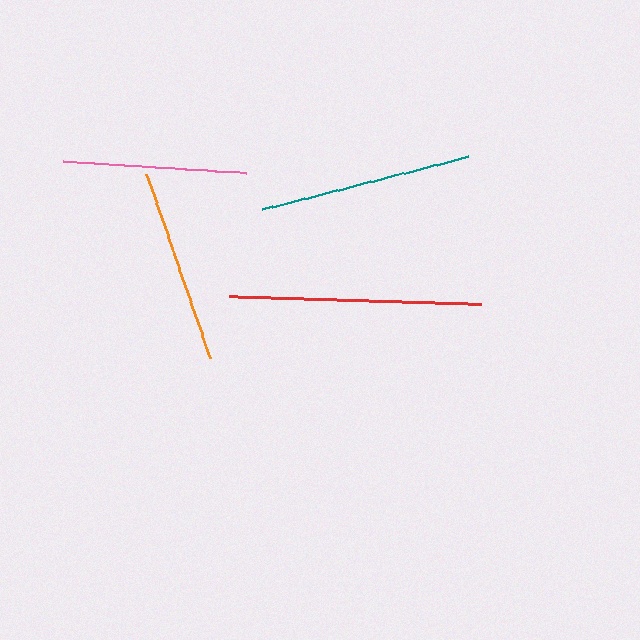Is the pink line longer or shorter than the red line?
The red line is longer than the pink line.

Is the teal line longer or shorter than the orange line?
The teal line is longer than the orange line.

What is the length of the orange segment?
The orange segment is approximately 195 pixels long.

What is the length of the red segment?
The red segment is approximately 252 pixels long.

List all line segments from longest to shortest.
From longest to shortest: red, teal, orange, pink.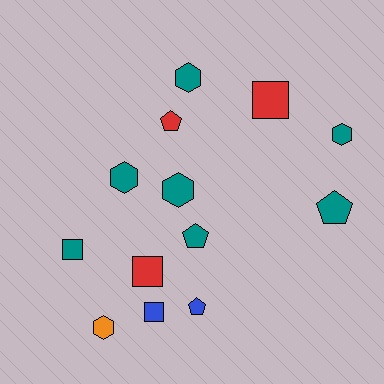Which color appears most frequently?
Teal, with 7 objects.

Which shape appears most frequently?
Hexagon, with 5 objects.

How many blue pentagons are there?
There is 1 blue pentagon.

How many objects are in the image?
There are 13 objects.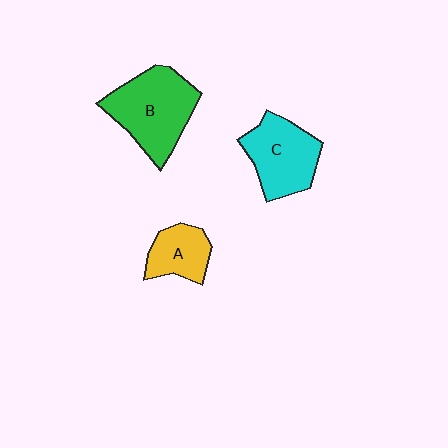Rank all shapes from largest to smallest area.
From largest to smallest: B (green), C (cyan), A (yellow).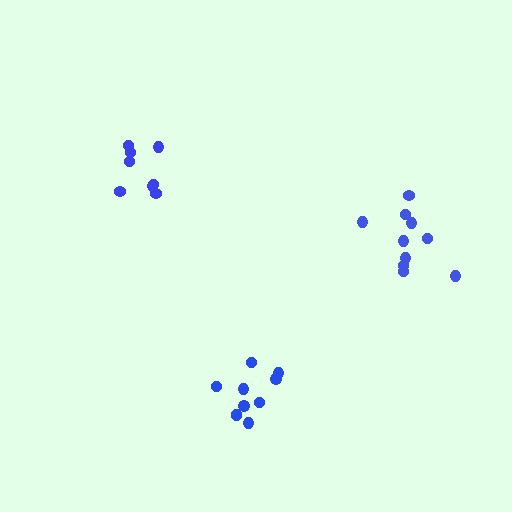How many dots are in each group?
Group 1: 10 dots, Group 2: 8 dots, Group 3: 10 dots (28 total).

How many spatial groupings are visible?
There are 3 spatial groupings.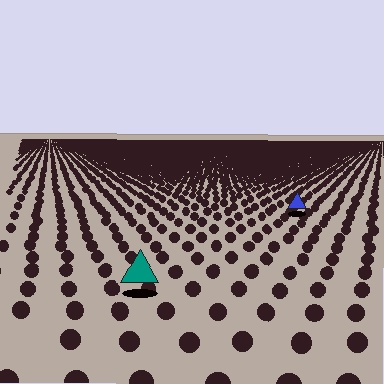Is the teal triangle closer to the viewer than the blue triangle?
Yes. The teal triangle is closer — you can tell from the texture gradient: the ground texture is coarser near it.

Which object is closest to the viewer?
The teal triangle is closest. The texture marks near it are larger and more spread out.